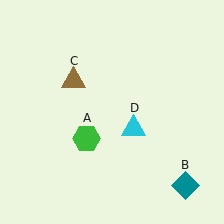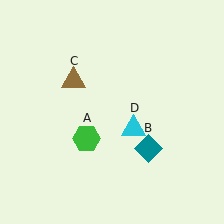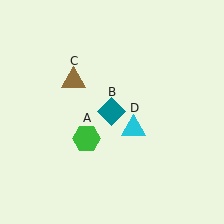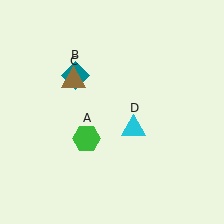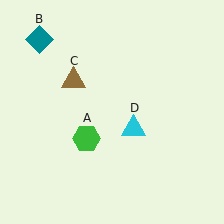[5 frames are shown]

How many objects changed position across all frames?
1 object changed position: teal diamond (object B).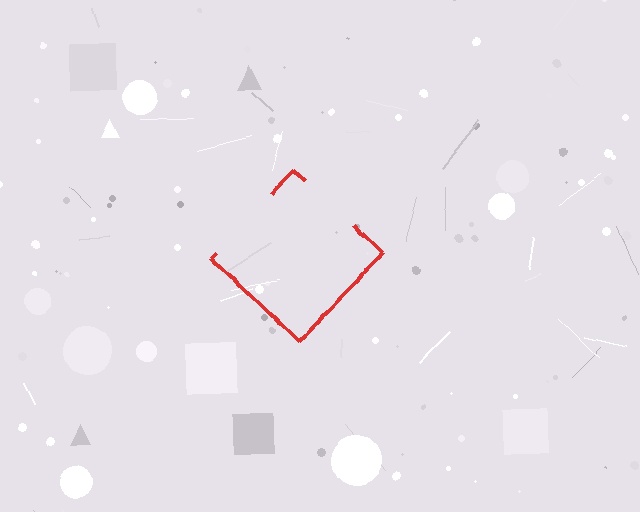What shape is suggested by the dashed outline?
The dashed outline suggests a diamond.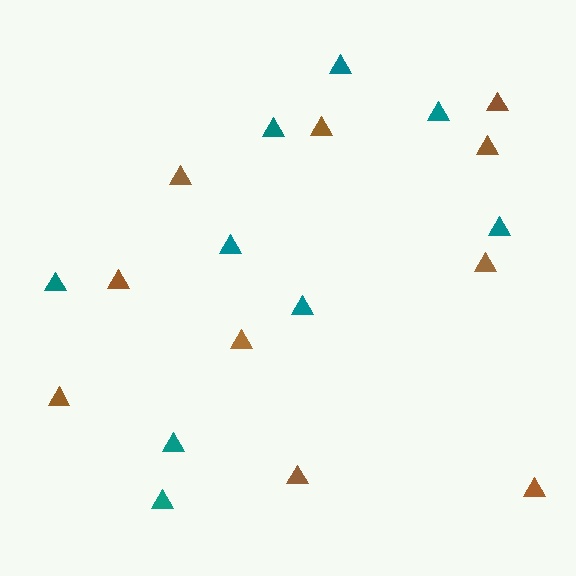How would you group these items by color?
There are 2 groups: one group of brown triangles (10) and one group of teal triangles (9).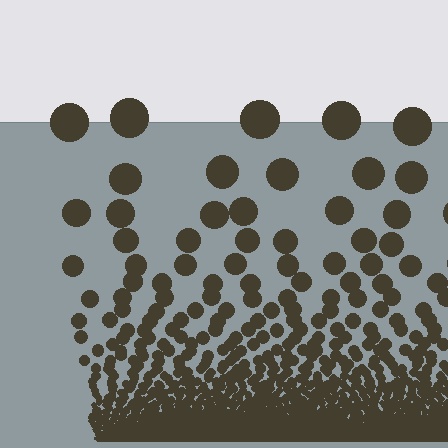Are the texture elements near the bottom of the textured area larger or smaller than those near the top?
Smaller. The gradient is inverted — elements near the bottom are smaller and denser.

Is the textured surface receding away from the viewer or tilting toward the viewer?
The surface appears to tilt toward the viewer. Texture elements get larger and sparser toward the top.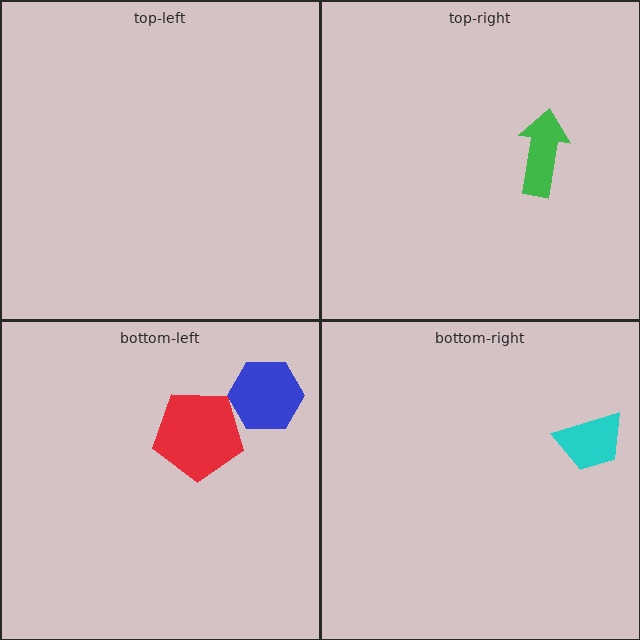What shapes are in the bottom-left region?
The blue hexagon, the red pentagon.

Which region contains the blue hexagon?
The bottom-left region.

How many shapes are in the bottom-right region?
1.